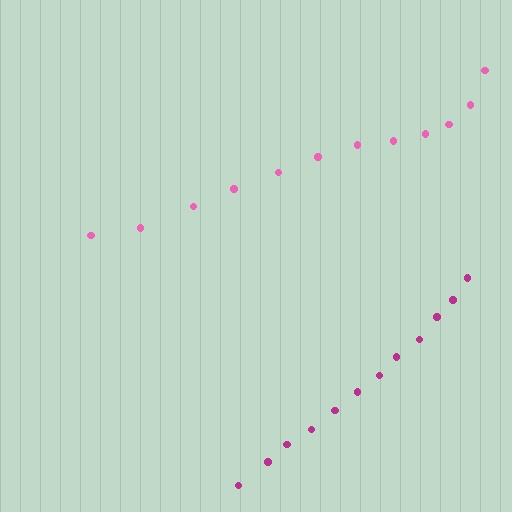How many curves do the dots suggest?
There are 2 distinct paths.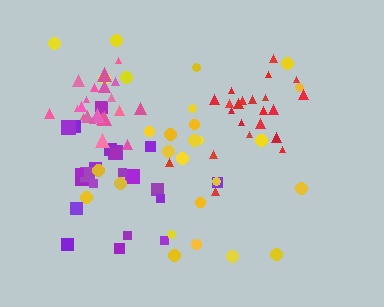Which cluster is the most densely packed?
Pink.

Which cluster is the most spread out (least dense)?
Yellow.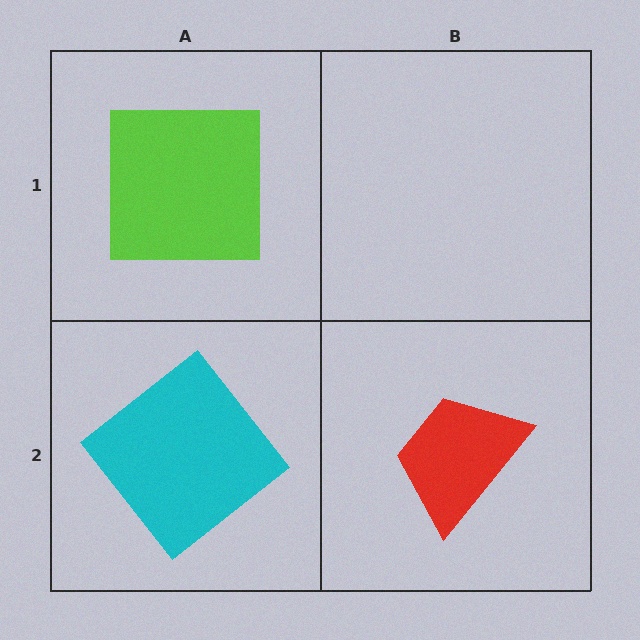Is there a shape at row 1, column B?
No, that cell is empty.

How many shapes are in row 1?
1 shape.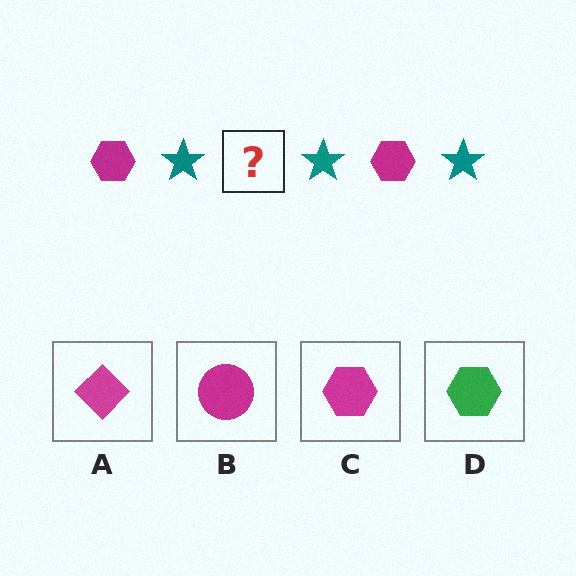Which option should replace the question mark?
Option C.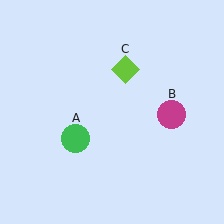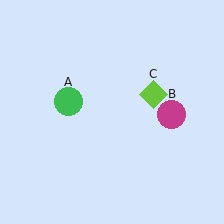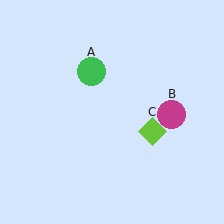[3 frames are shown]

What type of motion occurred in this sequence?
The green circle (object A), lime diamond (object C) rotated clockwise around the center of the scene.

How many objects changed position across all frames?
2 objects changed position: green circle (object A), lime diamond (object C).